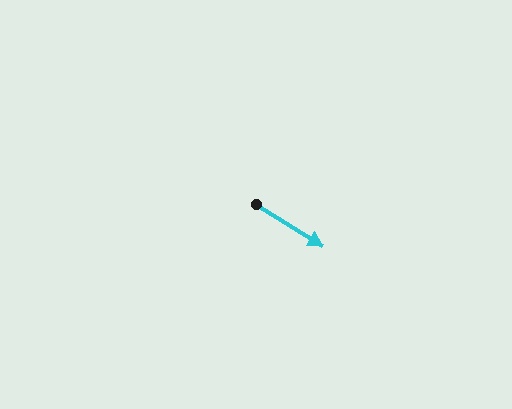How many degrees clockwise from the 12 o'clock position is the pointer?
Approximately 122 degrees.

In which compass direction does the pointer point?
Southeast.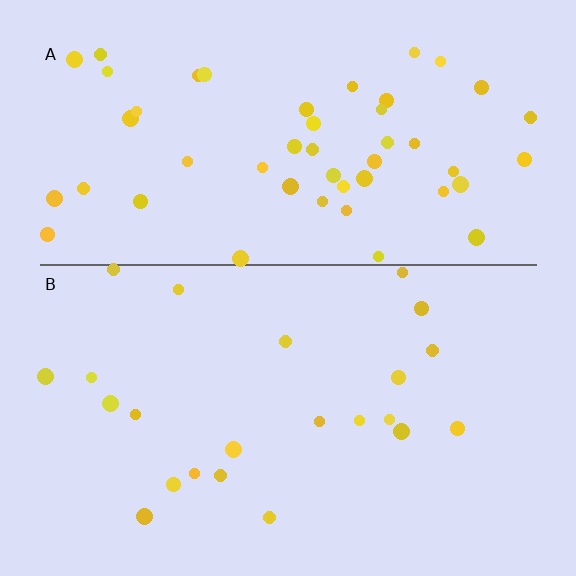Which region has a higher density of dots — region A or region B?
A (the top).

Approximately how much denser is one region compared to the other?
Approximately 2.2× — region A over region B.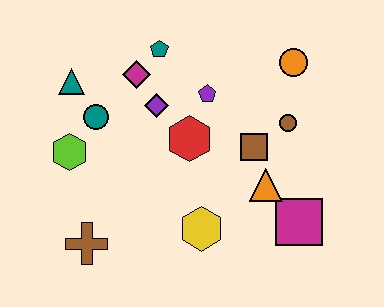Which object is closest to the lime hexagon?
The teal circle is closest to the lime hexagon.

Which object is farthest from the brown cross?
The orange circle is farthest from the brown cross.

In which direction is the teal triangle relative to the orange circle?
The teal triangle is to the left of the orange circle.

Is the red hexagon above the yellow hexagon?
Yes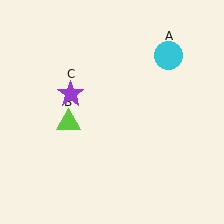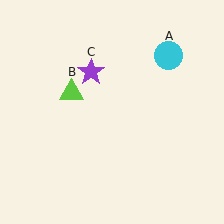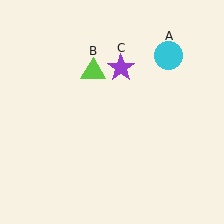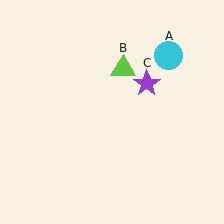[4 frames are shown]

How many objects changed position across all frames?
2 objects changed position: lime triangle (object B), purple star (object C).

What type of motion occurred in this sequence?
The lime triangle (object B), purple star (object C) rotated clockwise around the center of the scene.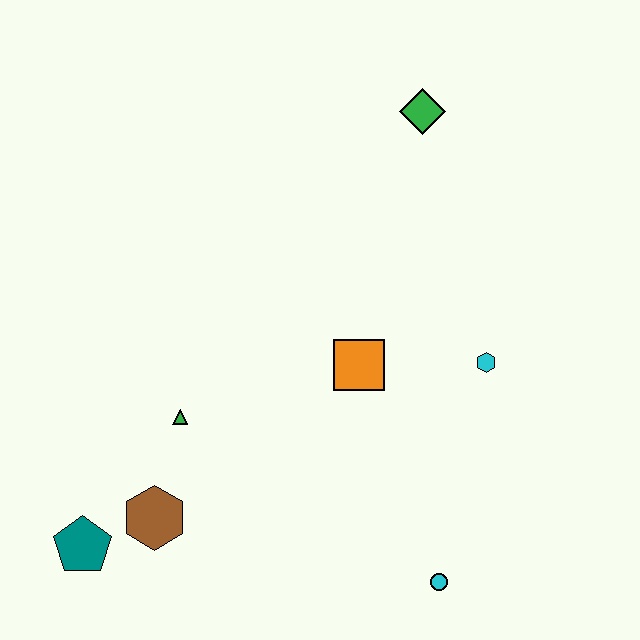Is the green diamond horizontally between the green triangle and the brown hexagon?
No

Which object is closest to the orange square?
The cyan hexagon is closest to the orange square.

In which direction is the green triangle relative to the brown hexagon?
The green triangle is above the brown hexagon.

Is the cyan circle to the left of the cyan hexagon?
Yes